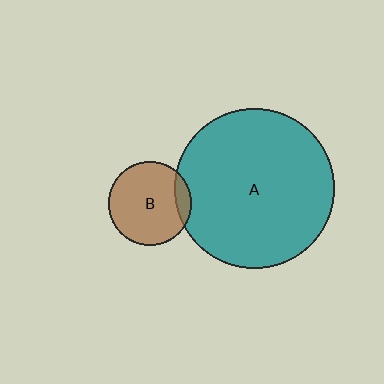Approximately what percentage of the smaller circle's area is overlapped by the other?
Approximately 10%.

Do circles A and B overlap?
Yes.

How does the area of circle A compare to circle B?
Approximately 3.6 times.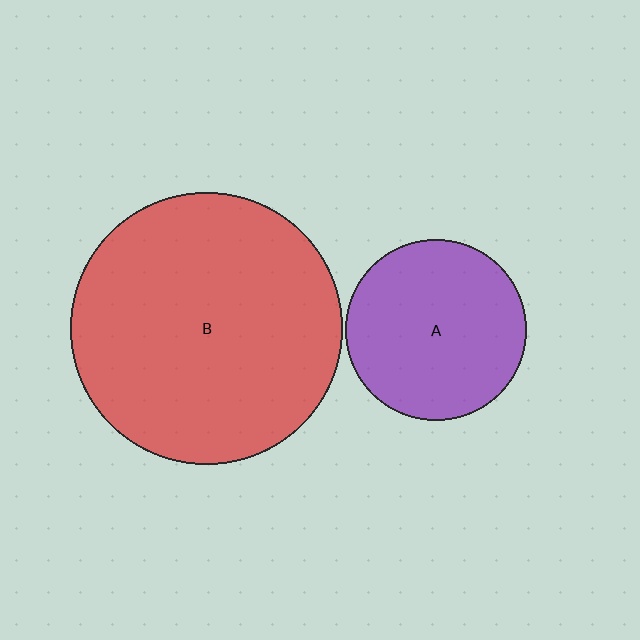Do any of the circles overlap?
No, none of the circles overlap.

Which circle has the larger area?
Circle B (red).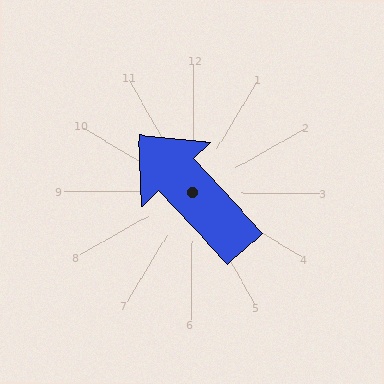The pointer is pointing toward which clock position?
Roughly 11 o'clock.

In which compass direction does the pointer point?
Northwest.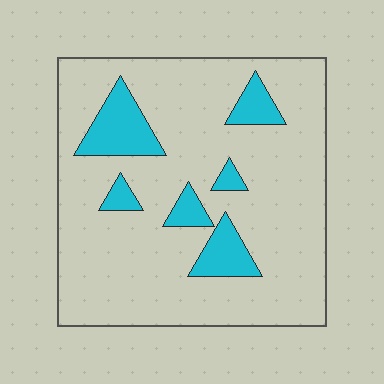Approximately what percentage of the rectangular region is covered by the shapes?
Approximately 15%.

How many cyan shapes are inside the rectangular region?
6.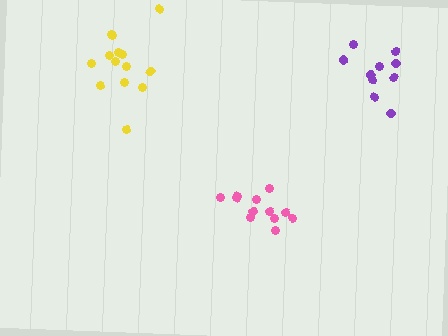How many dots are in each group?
Group 1: 12 dots, Group 2: 10 dots, Group 3: 14 dots (36 total).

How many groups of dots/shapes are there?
There are 3 groups.